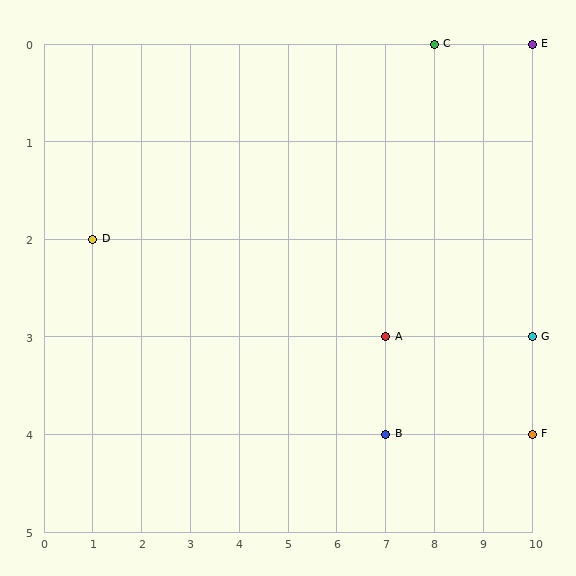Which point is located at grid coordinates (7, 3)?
Point A is at (7, 3).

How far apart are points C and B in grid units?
Points C and B are 1 column and 4 rows apart (about 4.1 grid units diagonally).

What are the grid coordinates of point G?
Point G is at grid coordinates (10, 3).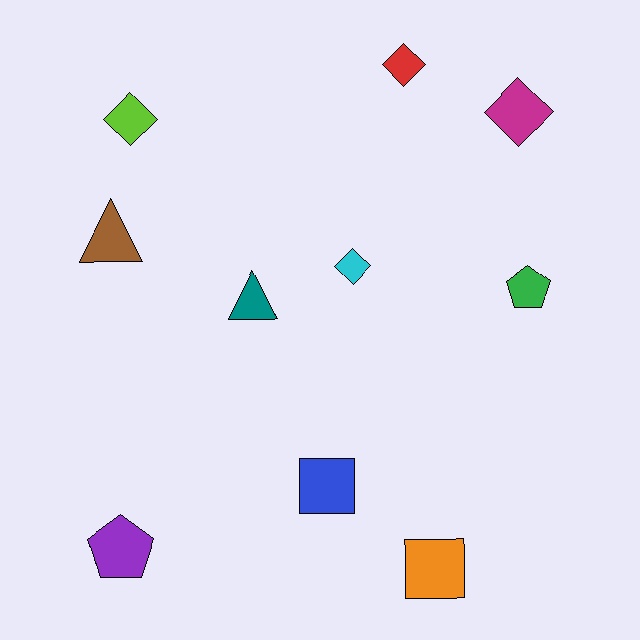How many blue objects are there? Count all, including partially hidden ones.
There is 1 blue object.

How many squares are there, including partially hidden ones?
There are 2 squares.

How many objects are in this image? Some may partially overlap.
There are 10 objects.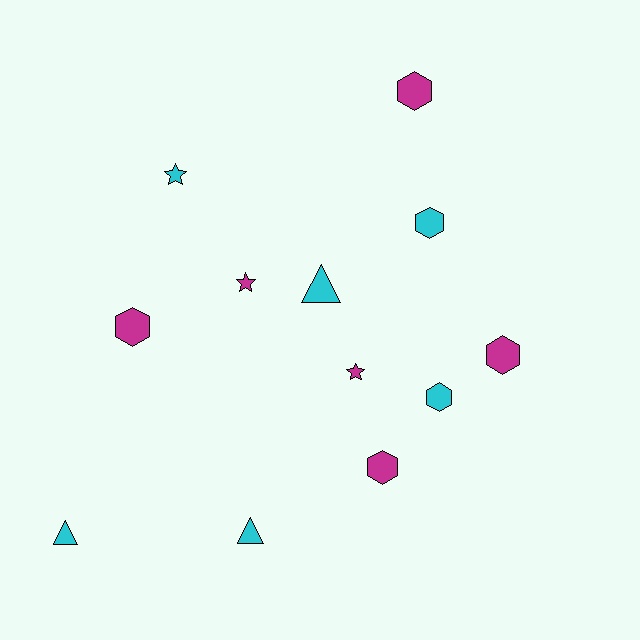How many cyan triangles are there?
There are 3 cyan triangles.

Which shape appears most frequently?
Hexagon, with 6 objects.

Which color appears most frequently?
Magenta, with 6 objects.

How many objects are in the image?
There are 12 objects.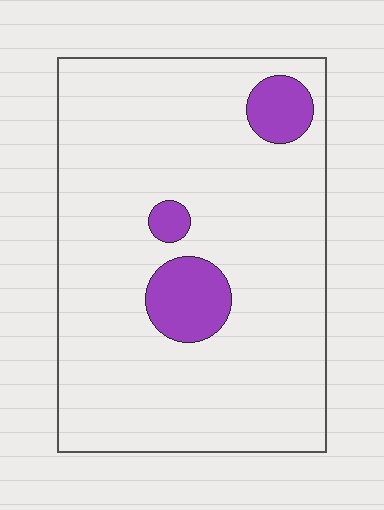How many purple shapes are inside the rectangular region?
3.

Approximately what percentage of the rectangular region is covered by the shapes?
Approximately 10%.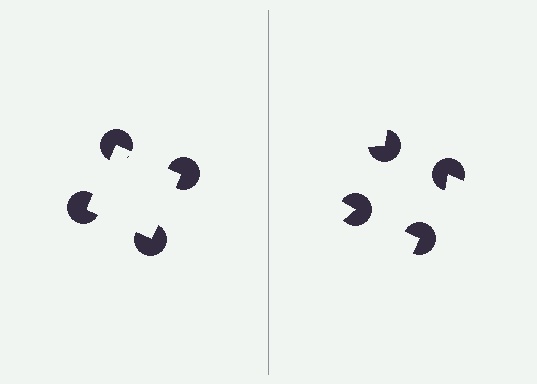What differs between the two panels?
The pac-man discs are positioned identically on both sides; only the wedge orientations differ. On the left they align to a square; on the right they are misaligned.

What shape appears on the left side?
An illusory square.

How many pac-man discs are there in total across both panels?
8 — 4 on each side.